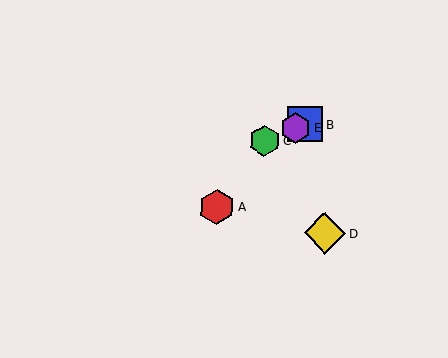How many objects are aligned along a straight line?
3 objects (B, C, E) are aligned along a straight line.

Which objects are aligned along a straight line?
Objects B, C, E are aligned along a straight line.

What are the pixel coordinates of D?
Object D is at (325, 233).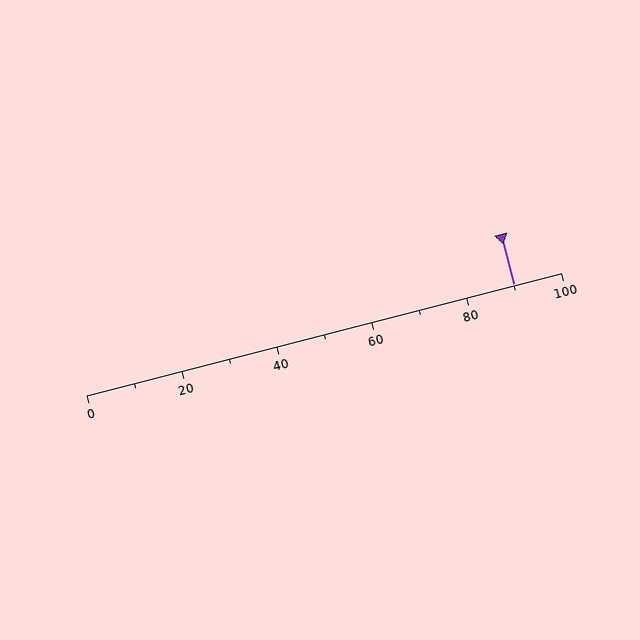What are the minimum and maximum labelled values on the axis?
The axis runs from 0 to 100.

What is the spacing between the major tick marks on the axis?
The major ticks are spaced 20 apart.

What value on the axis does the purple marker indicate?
The marker indicates approximately 90.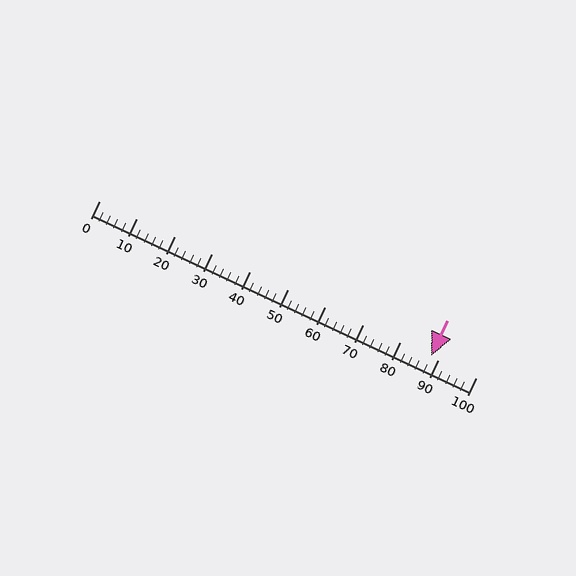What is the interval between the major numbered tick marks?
The major tick marks are spaced 10 units apart.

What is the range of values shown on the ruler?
The ruler shows values from 0 to 100.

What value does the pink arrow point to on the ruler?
The pink arrow points to approximately 88.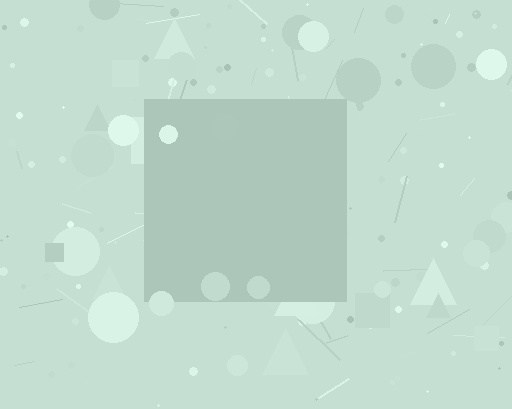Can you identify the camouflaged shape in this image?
The camouflaged shape is a square.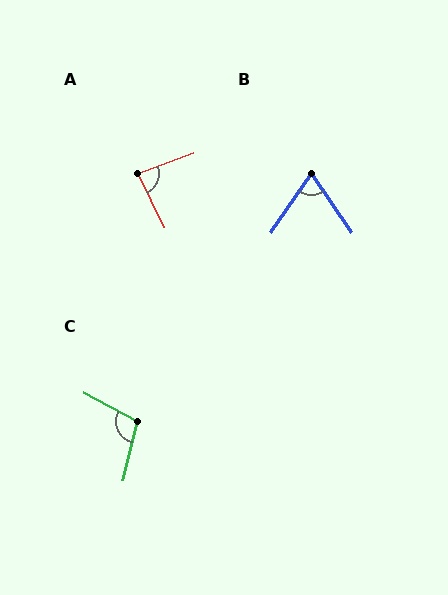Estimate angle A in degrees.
Approximately 84 degrees.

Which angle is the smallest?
B, at approximately 69 degrees.